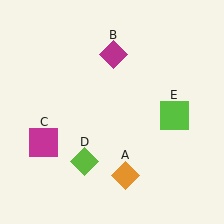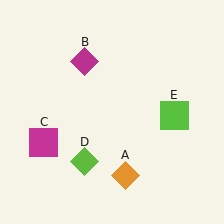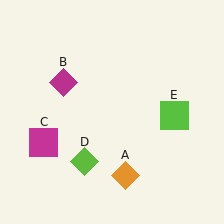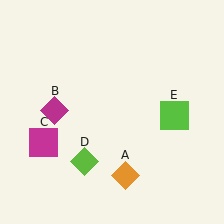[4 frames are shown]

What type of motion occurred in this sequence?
The magenta diamond (object B) rotated counterclockwise around the center of the scene.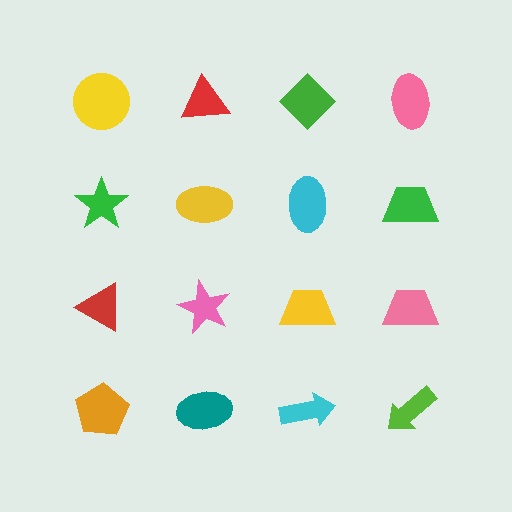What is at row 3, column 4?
A pink trapezoid.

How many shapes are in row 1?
4 shapes.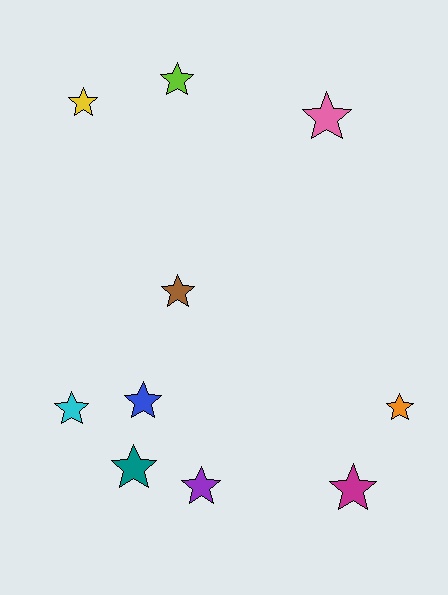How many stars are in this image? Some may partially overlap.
There are 10 stars.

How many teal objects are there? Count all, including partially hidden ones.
There is 1 teal object.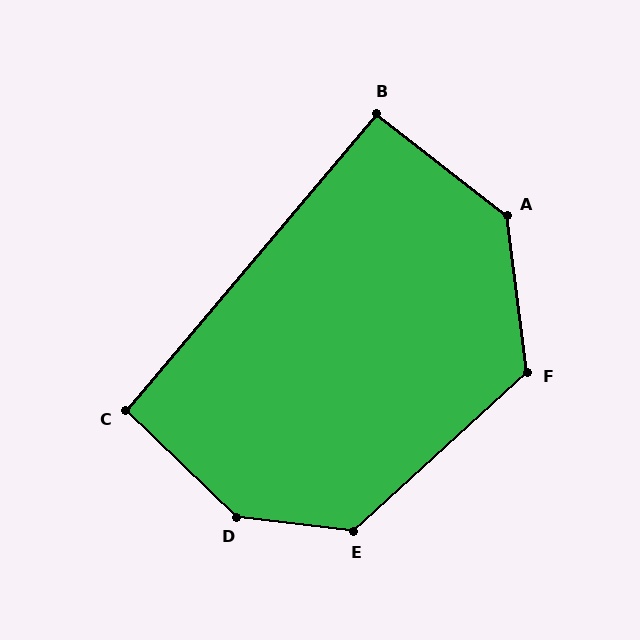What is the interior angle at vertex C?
Approximately 94 degrees (approximately right).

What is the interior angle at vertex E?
Approximately 131 degrees (obtuse).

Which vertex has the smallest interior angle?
B, at approximately 92 degrees.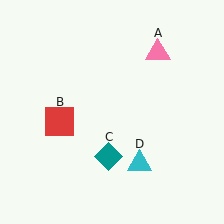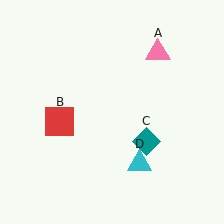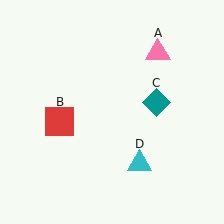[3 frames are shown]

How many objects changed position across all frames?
1 object changed position: teal diamond (object C).